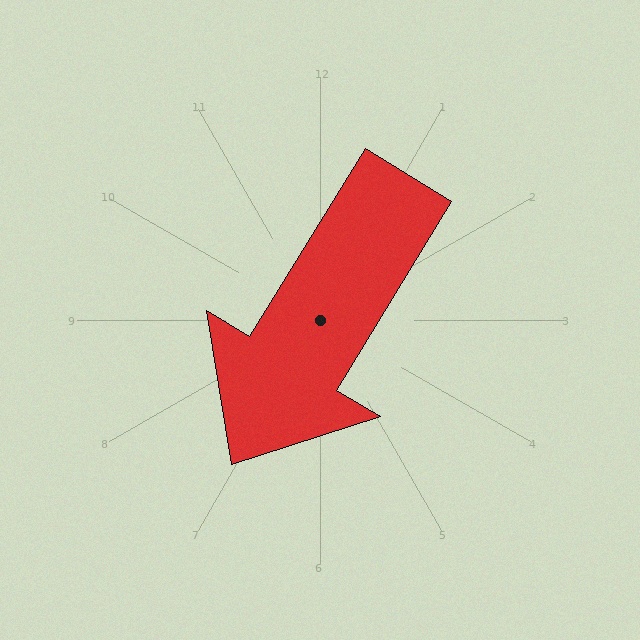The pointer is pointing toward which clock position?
Roughly 7 o'clock.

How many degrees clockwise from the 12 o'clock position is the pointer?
Approximately 211 degrees.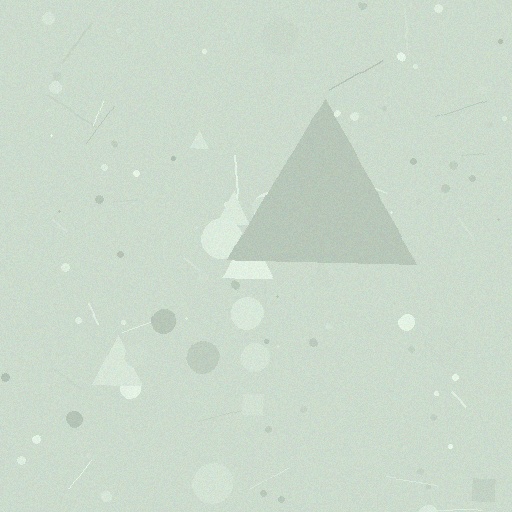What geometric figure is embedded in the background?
A triangle is embedded in the background.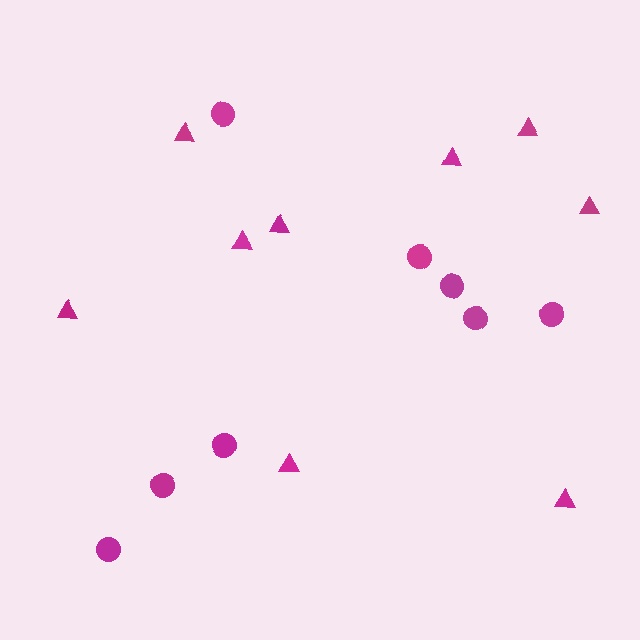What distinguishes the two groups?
There are 2 groups: one group of circles (8) and one group of triangles (9).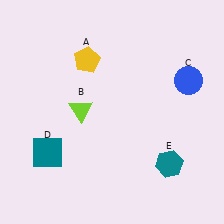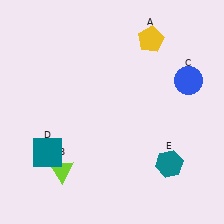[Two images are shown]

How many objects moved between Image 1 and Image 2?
2 objects moved between the two images.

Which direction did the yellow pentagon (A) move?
The yellow pentagon (A) moved right.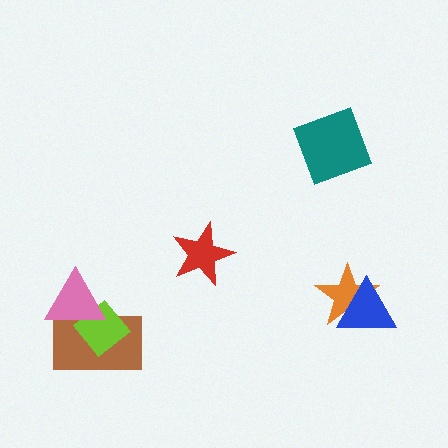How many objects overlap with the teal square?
0 objects overlap with the teal square.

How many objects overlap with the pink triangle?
2 objects overlap with the pink triangle.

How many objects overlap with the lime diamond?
2 objects overlap with the lime diamond.